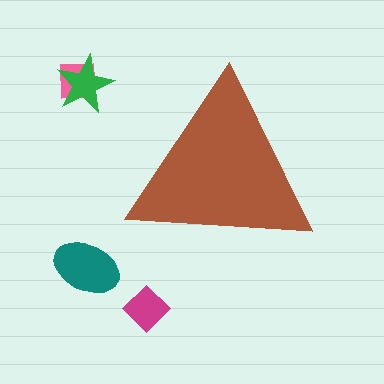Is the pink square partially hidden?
No, the pink square is fully visible.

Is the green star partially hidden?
No, the green star is fully visible.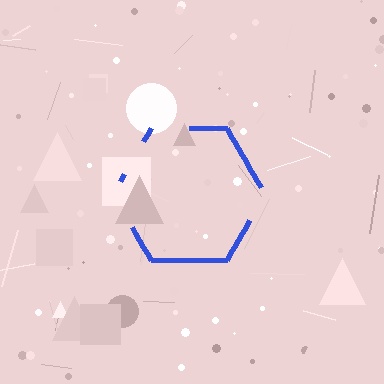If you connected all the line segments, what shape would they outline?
They would outline a hexagon.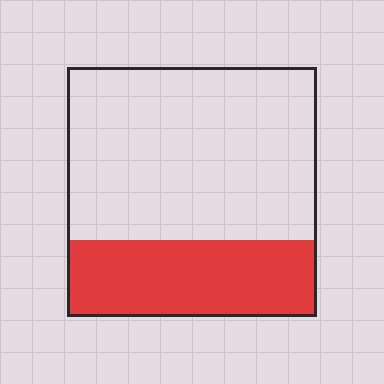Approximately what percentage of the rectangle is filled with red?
Approximately 30%.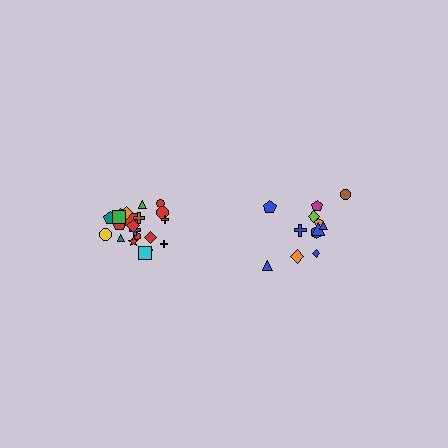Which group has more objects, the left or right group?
The left group.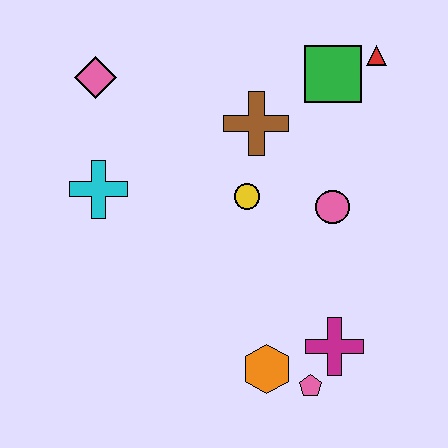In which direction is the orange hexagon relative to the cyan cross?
The orange hexagon is below the cyan cross.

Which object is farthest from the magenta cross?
The pink diamond is farthest from the magenta cross.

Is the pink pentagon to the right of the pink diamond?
Yes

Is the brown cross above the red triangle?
No